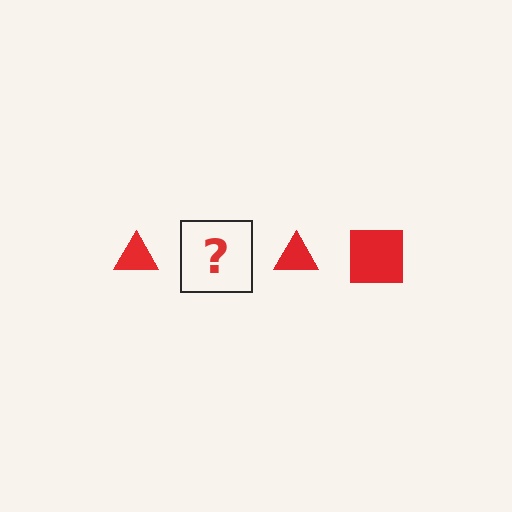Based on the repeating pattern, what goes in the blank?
The blank should be a red square.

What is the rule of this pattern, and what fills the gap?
The rule is that the pattern cycles through triangle, square shapes in red. The gap should be filled with a red square.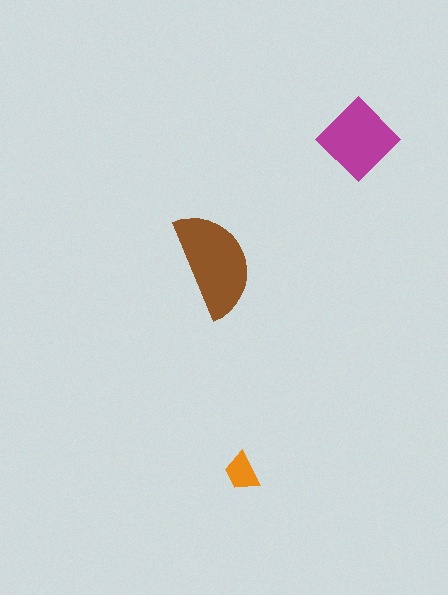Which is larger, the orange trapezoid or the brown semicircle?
The brown semicircle.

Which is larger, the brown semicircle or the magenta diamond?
The brown semicircle.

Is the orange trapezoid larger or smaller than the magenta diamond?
Smaller.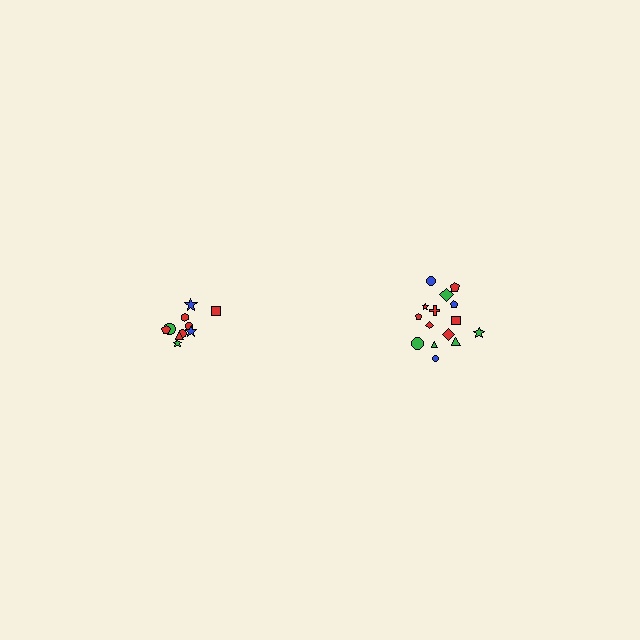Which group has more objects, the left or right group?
The right group.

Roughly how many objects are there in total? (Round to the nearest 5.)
Roughly 25 objects in total.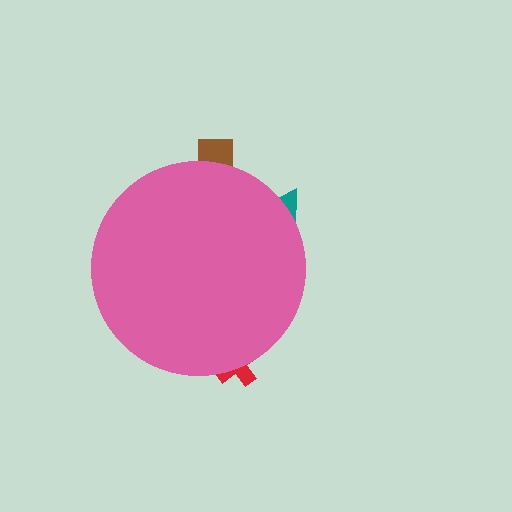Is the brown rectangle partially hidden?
Yes, the brown rectangle is partially hidden behind the pink circle.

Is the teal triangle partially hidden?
Yes, the teal triangle is partially hidden behind the pink circle.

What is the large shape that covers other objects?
A pink circle.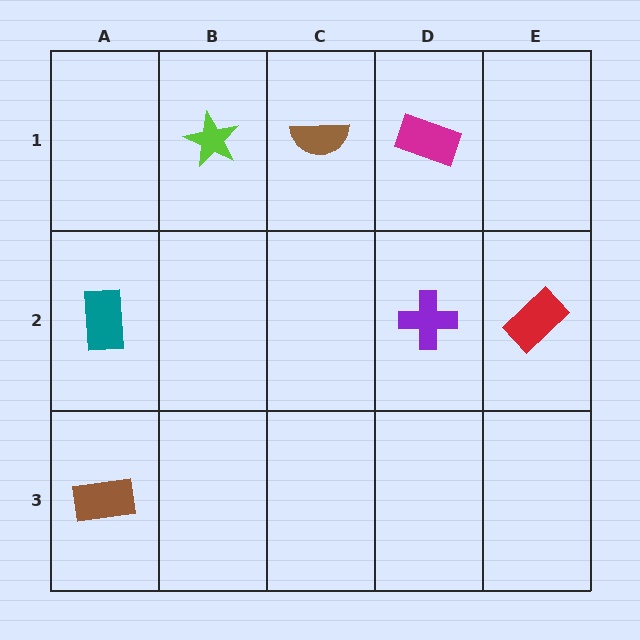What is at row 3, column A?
A brown rectangle.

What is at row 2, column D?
A purple cross.